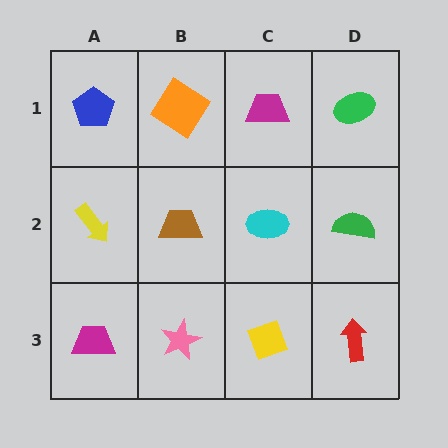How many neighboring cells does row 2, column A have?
3.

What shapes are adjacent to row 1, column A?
A yellow arrow (row 2, column A), an orange diamond (row 1, column B).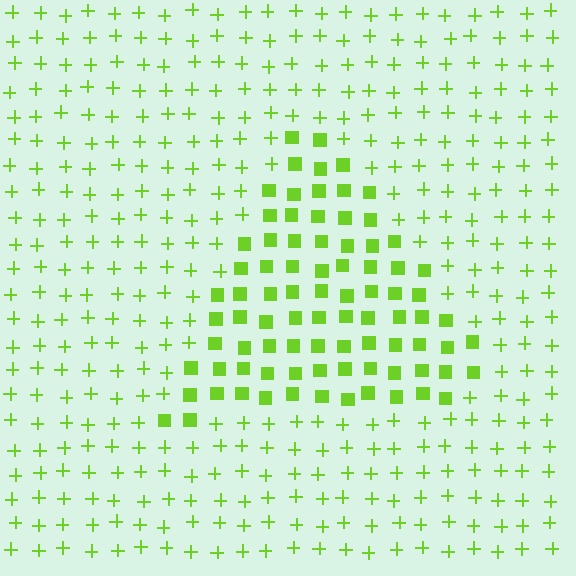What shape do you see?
I see a triangle.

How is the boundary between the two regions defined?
The boundary is defined by a change in element shape: squares inside vs. plus signs outside. All elements share the same color and spacing.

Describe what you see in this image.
The image is filled with small lime elements arranged in a uniform grid. A triangle-shaped region contains squares, while the surrounding area contains plus signs. The boundary is defined purely by the change in element shape.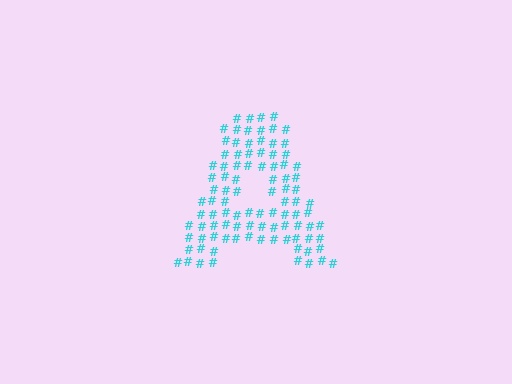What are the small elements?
The small elements are hash symbols.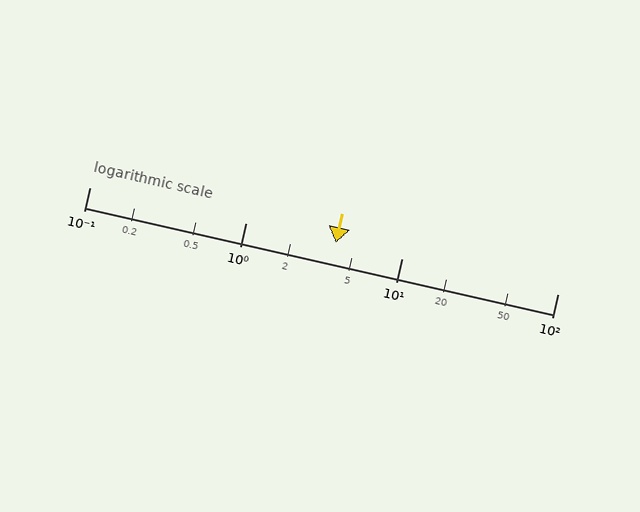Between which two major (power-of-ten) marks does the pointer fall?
The pointer is between 1 and 10.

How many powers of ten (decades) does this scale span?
The scale spans 3 decades, from 0.1 to 100.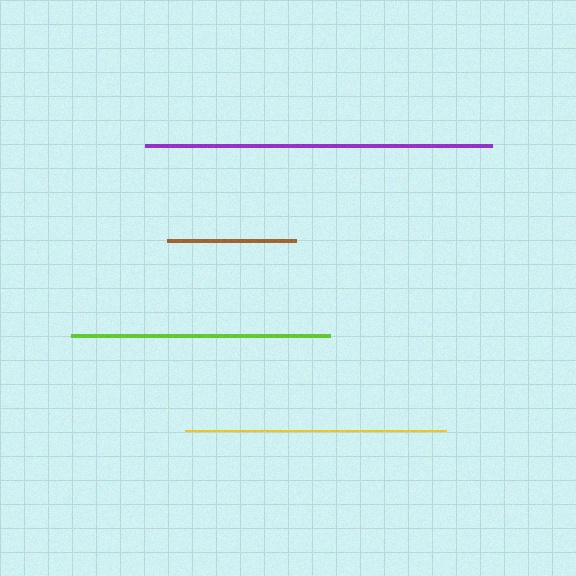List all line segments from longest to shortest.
From longest to shortest: purple, yellow, lime, brown.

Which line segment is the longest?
The purple line is the longest at approximately 346 pixels.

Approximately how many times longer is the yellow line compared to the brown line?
The yellow line is approximately 2.0 times the length of the brown line.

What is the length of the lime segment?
The lime segment is approximately 259 pixels long.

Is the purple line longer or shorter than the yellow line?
The purple line is longer than the yellow line.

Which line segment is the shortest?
The brown line is the shortest at approximately 129 pixels.